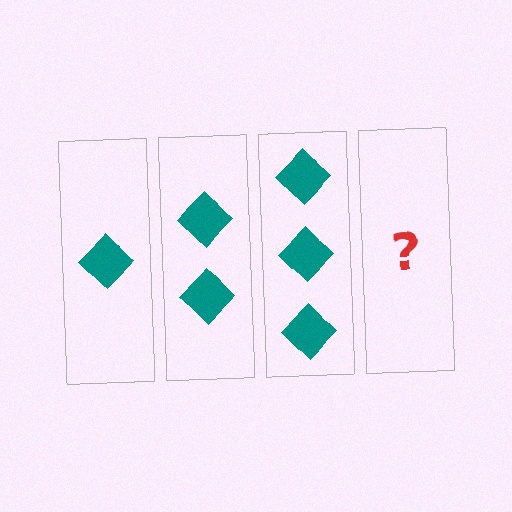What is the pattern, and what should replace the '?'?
The pattern is that each step adds one more diamond. The '?' should be 4 diamonds.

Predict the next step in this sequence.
The next step is 4 diamonds.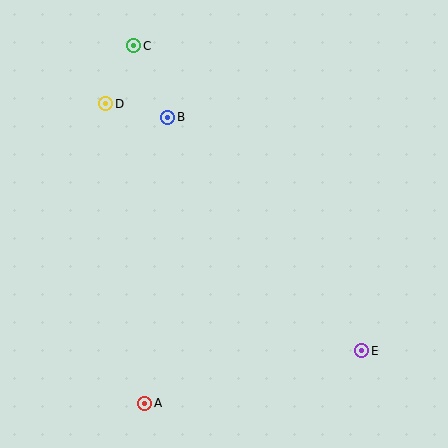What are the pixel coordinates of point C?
Point C is at (134, 46).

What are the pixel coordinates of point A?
Point A is at (145, 403).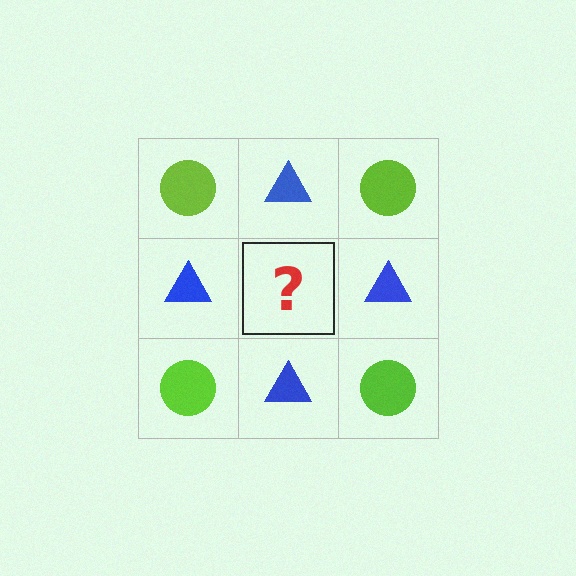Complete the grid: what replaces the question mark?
The question mark should be replaced with a lime circle.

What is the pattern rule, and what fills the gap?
The rule is that it alternates lime circle and blue triangle in a checkerboard pattern. The gap should be filled with a lime circle.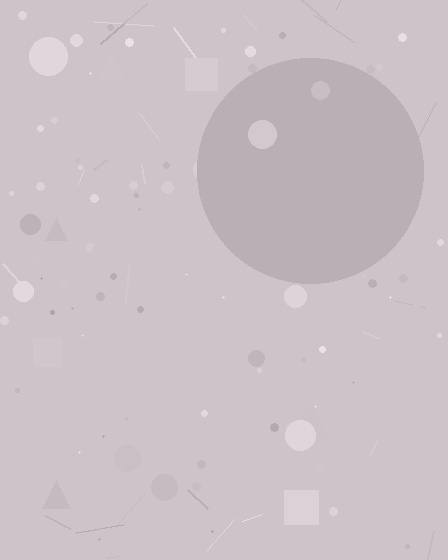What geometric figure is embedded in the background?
A circle is embedded in the background.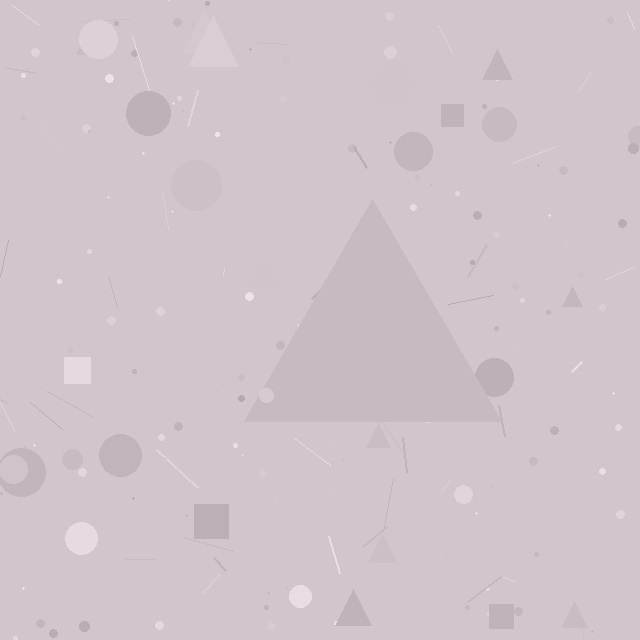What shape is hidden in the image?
A triangle is hidden in the image.